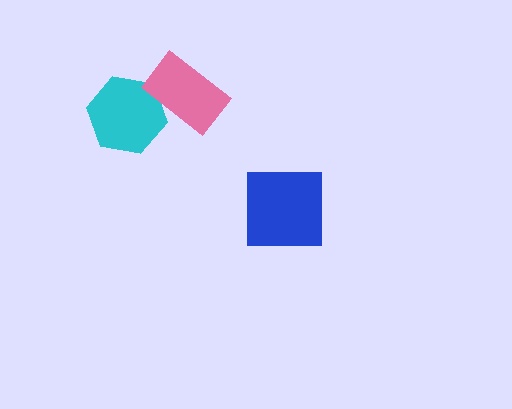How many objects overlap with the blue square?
0 objects overlap with the blue square.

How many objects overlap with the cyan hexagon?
1 object overlaps with the cyan hexagon.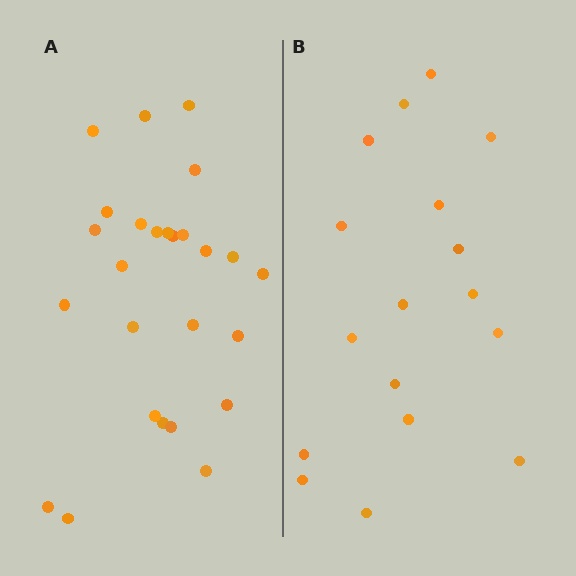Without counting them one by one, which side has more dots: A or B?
Region A (the left region) has more dots.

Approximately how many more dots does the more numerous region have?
Region A has roughly 8 or so more dots than region B.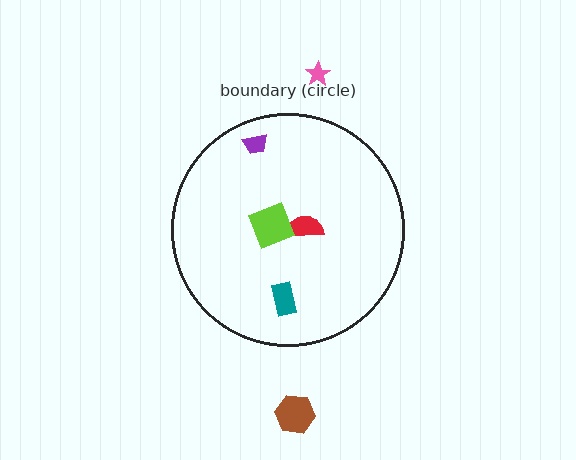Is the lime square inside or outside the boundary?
Inside.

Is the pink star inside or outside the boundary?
Outside.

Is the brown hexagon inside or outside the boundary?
Outside.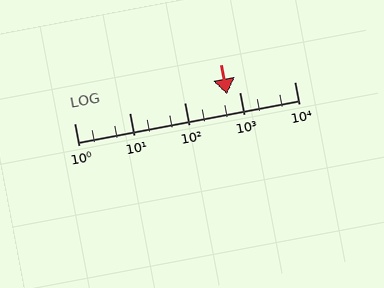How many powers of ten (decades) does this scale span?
The scale spans 4 decades, from 1 to 10000.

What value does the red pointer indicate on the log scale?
The pointer indicates approximately 610.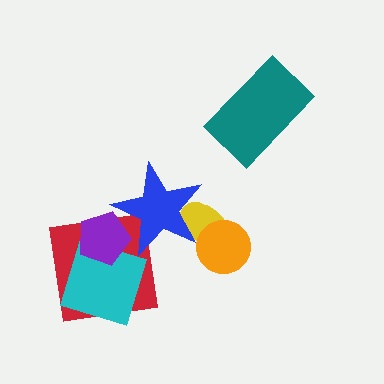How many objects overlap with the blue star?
3 objects overlap with the blue star.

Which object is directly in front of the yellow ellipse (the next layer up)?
The orange circle is directly in front of the yellow ellipse.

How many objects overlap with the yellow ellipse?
2 objects overlap with the yellow ellipse.